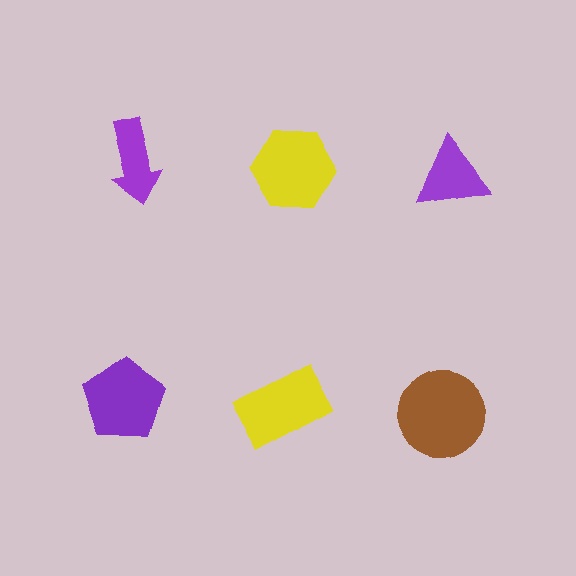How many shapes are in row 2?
3 shapes.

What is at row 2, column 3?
A brown circle.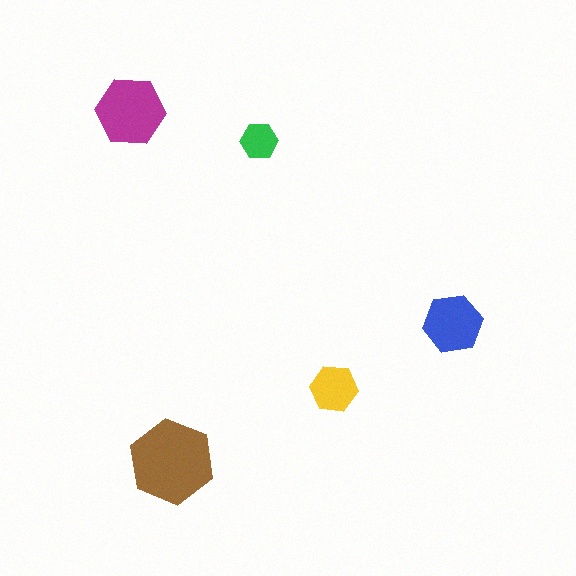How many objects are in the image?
There are 5 objects in the image.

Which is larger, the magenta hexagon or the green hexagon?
The magenta one.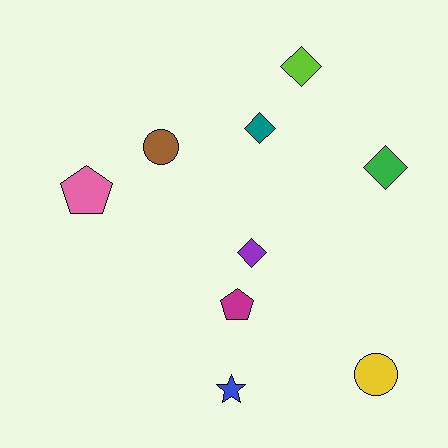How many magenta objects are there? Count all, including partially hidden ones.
There is 1 magenta object.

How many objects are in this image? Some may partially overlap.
There are 9 objects.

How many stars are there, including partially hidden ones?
There is 1 star.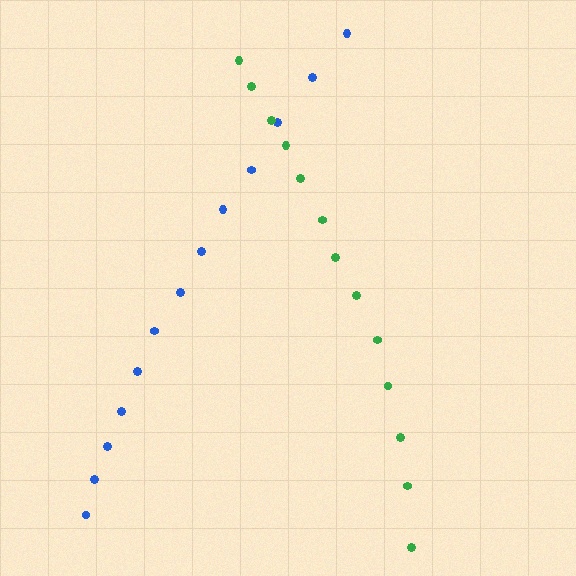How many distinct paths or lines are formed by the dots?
There are 2 distinct paths.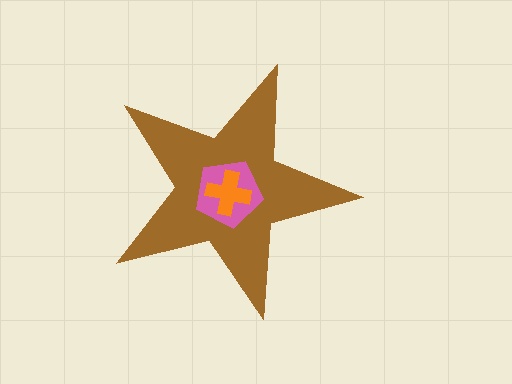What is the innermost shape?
The orange cross.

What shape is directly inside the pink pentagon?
The orange cross.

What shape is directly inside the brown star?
The pink pentagon.